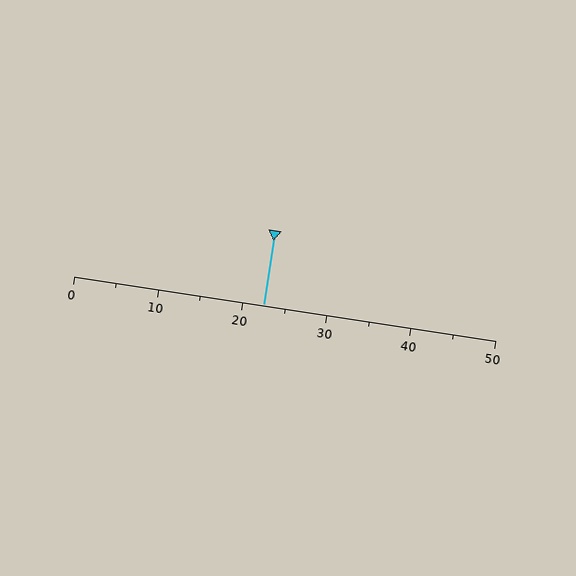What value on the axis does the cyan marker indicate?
The marker indicates approximately 22.5.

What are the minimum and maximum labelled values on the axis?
The axis runs from 0 to 50.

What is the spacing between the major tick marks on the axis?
The major ticks are spaced 10 apart.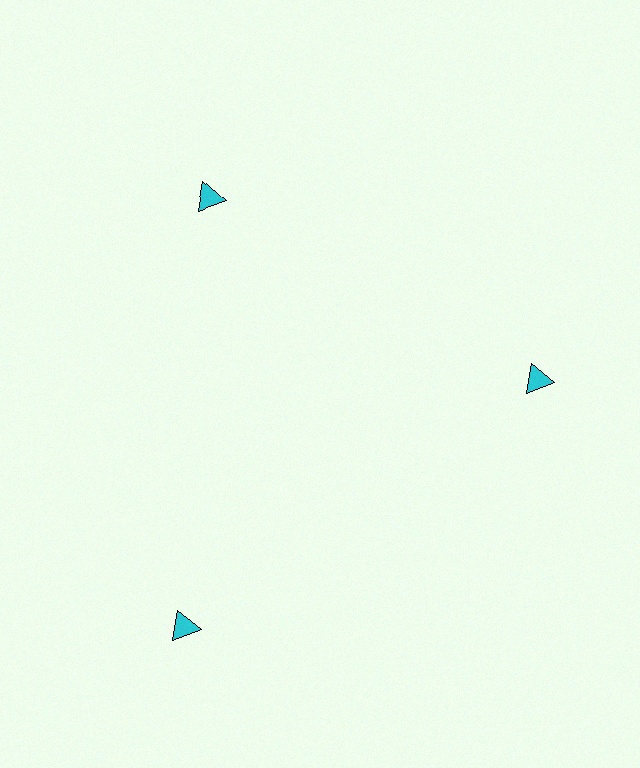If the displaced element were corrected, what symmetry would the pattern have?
It would have 3-fold rotational symmetry — the pattern would map onto itself every 120 degrees.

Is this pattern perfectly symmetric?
No. The 3 cyan triangles are arranged in a ring, but one element near the 7 o'clock position is pushed outward from the center, breaking the 3-fold rotational symmetry.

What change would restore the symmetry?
The symmetry would be restored by moving it inward, back onto the ring so that all 3 triangles sit at equal angles and equal distance from the center.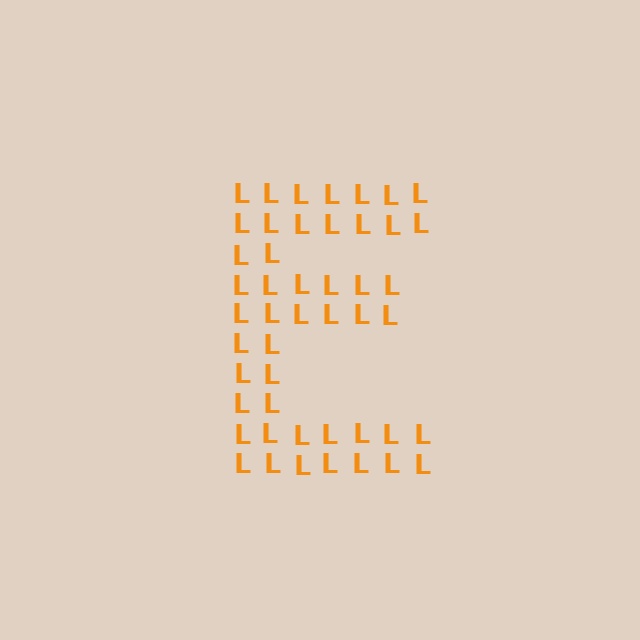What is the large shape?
The large shape is the letter E.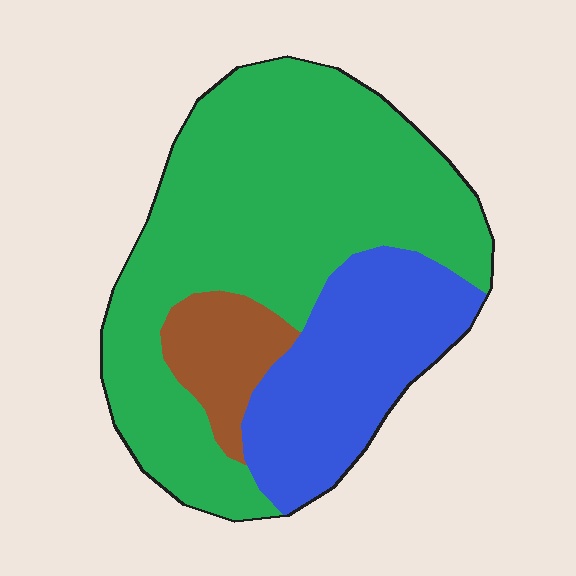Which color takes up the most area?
Green, at roughly 65%.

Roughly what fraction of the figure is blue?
Blue takes up about one quarter (1/4) of the figure.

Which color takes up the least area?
Brown, at roughly 10%.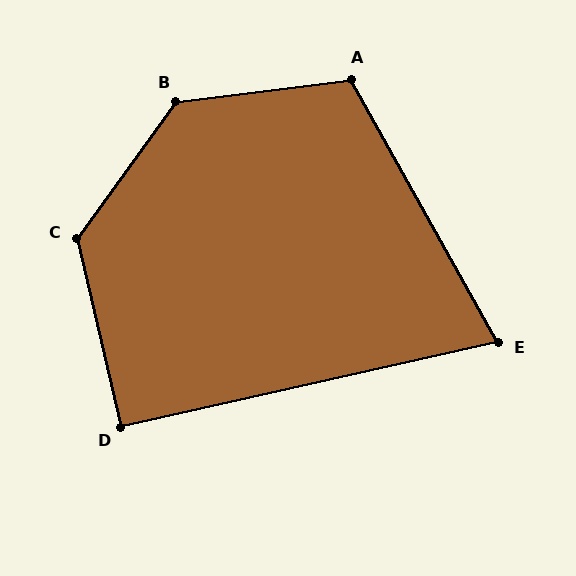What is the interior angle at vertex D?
Approximately 91 degrees (approximately right).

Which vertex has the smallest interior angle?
E, at approximately 73 degrees.